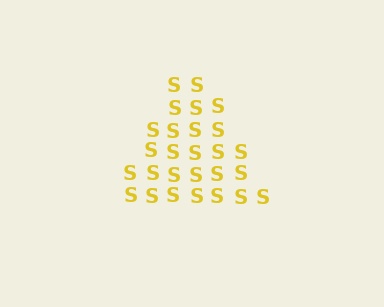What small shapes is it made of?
It is made of small letter S's.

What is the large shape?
The large shape is a triangle.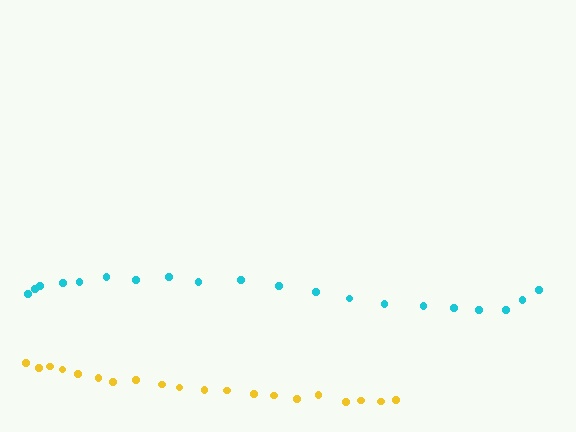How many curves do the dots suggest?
There are 2 distinct paths.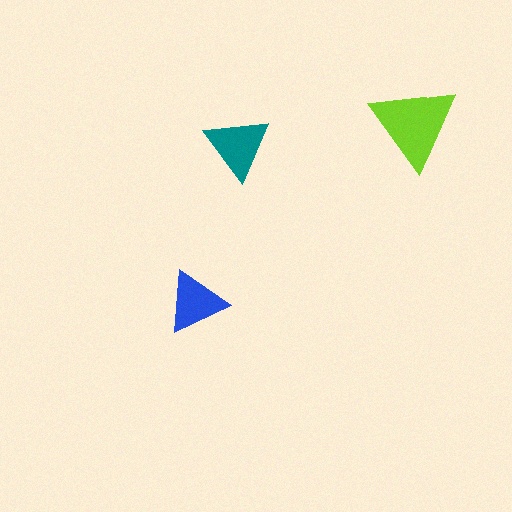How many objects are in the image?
There are 3 objects in the image.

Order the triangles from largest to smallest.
the lime one, the teal one, the blue one.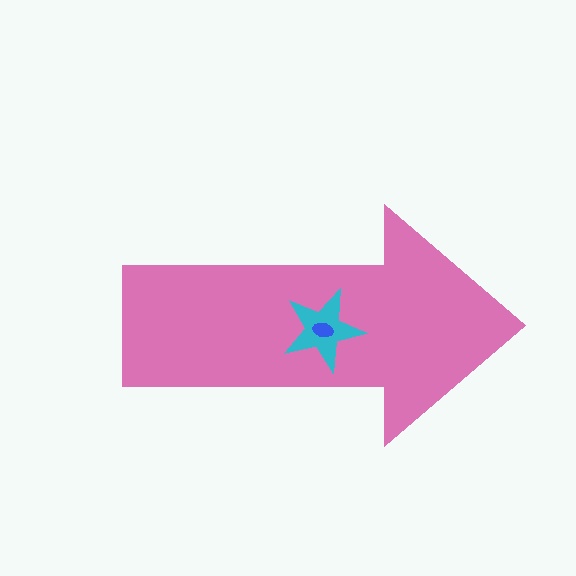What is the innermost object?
The blue ellipse.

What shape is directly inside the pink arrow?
The cyan star.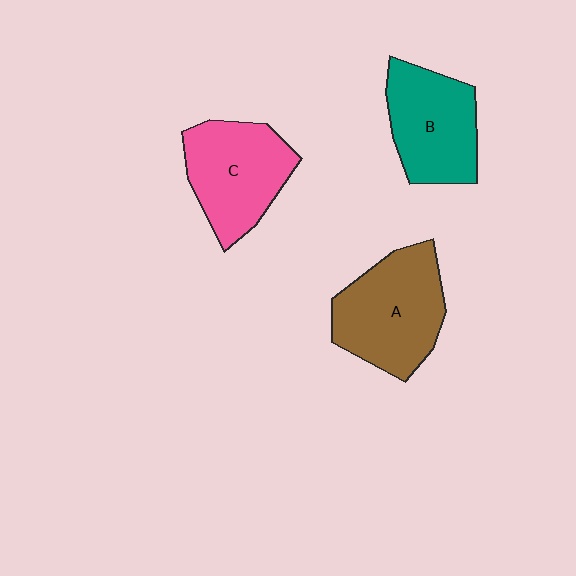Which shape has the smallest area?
Shape B (teal).